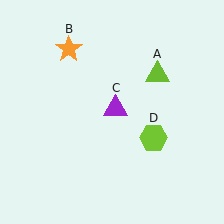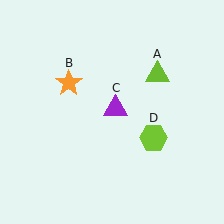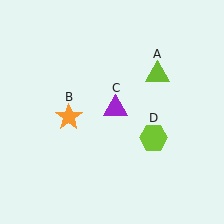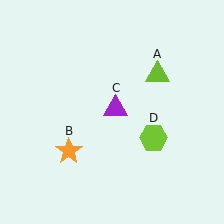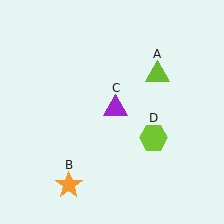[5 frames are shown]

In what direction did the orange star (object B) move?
The orange star (object B) moved down.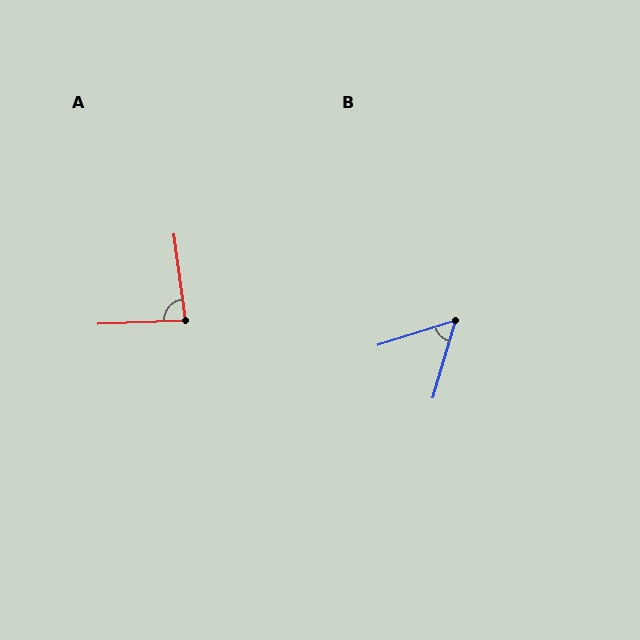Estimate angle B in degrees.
Approximately 56 degrees.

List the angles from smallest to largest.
B (56°), A (85°).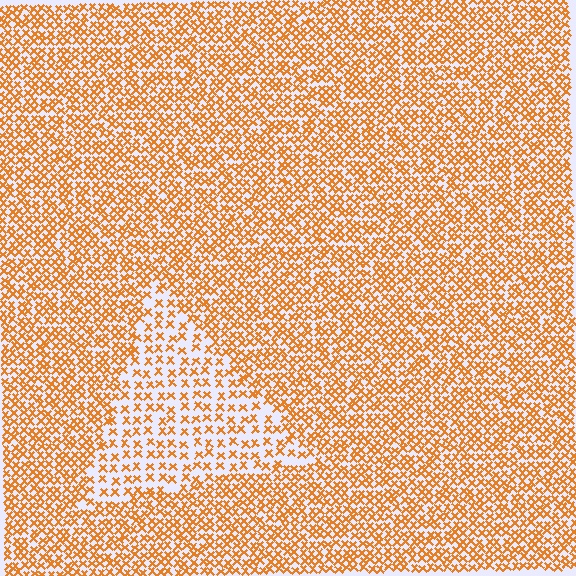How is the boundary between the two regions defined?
The boundary is defined by a change in element density (approximately 1.9x ratio). All elements are the same color, size, and shape.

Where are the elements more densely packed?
The elements are more densely packed outside the triangle boundary.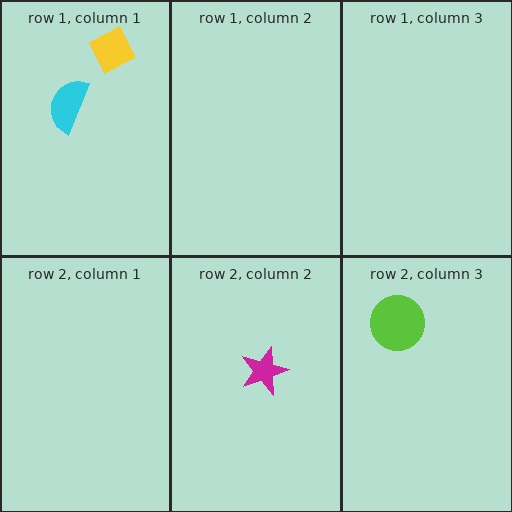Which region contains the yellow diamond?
The row 1, column 1 region.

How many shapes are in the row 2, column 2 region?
1.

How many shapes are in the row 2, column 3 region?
1.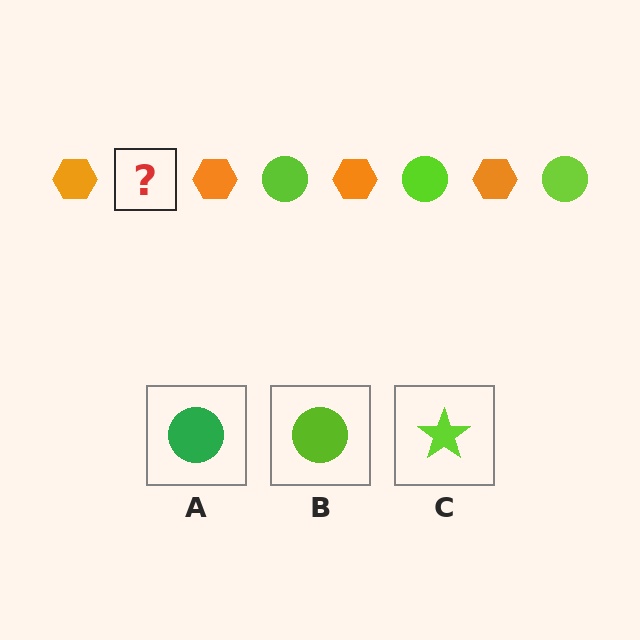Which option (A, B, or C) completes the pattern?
B.